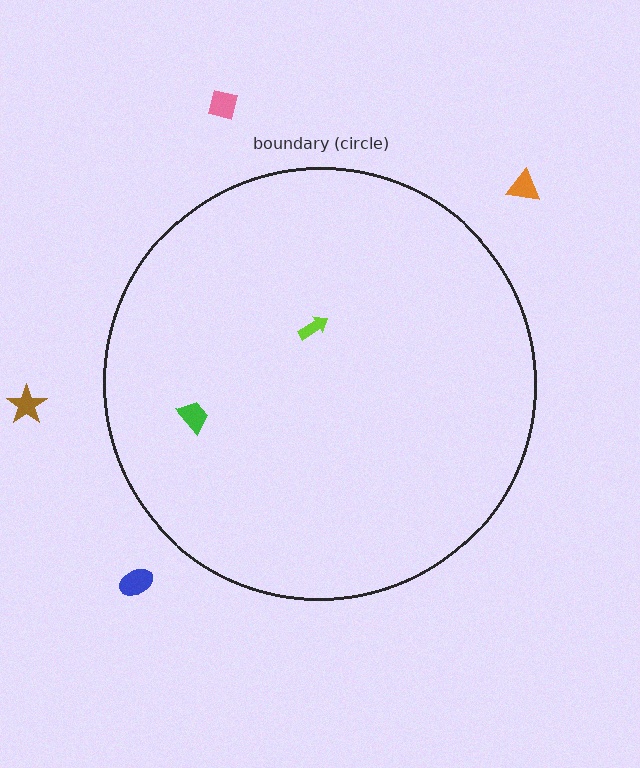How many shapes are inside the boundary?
2 inside, 4 outside.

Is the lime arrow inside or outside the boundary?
Inside.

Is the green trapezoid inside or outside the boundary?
Inside.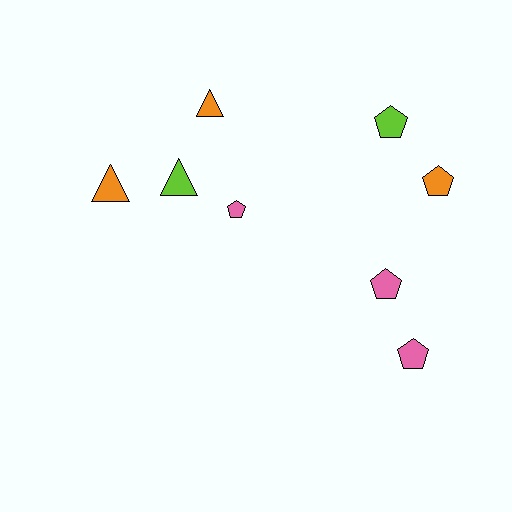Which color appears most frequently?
Orange, with 3 objects.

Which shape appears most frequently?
Pentagon, with 5 objects.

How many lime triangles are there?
There is 1 lime triangle.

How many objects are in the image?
There are 8 objects.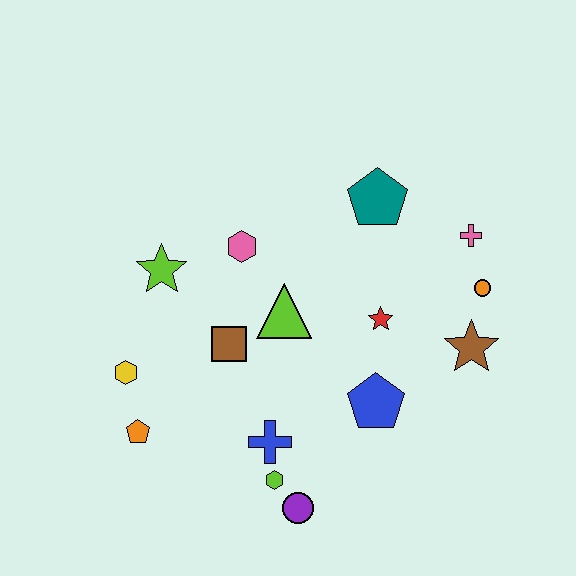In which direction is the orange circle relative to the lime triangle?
The orange circle is to the right of the lime triangle.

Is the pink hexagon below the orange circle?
No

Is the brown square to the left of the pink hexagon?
Yes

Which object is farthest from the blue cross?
The pink cross is farthest from the blue cross.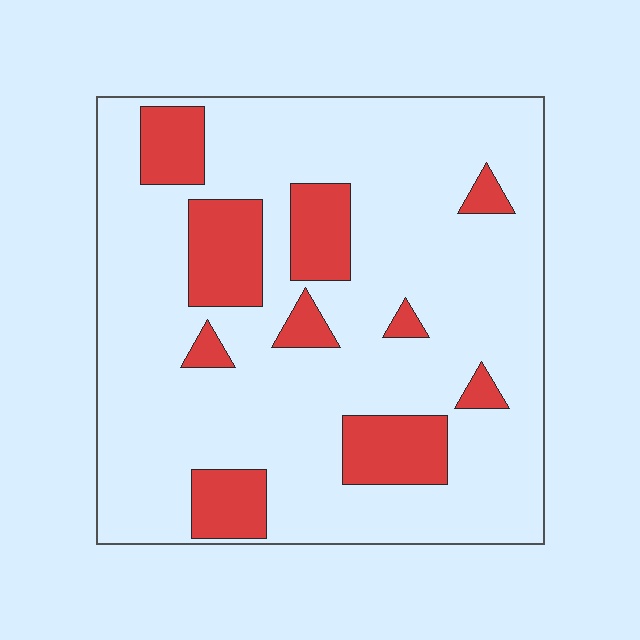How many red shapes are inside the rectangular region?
10.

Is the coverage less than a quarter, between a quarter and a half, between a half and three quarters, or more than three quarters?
Less than a quarter.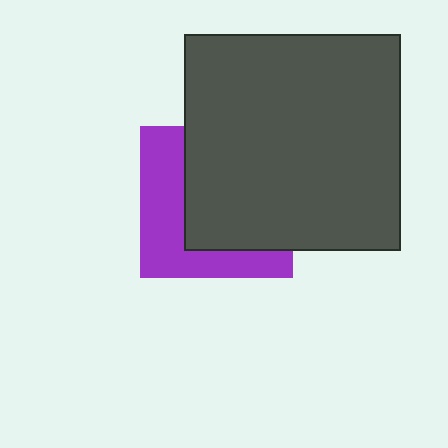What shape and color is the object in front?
The object in front is a dark gray square.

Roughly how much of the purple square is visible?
A small part of it is visible (roughly 41%).